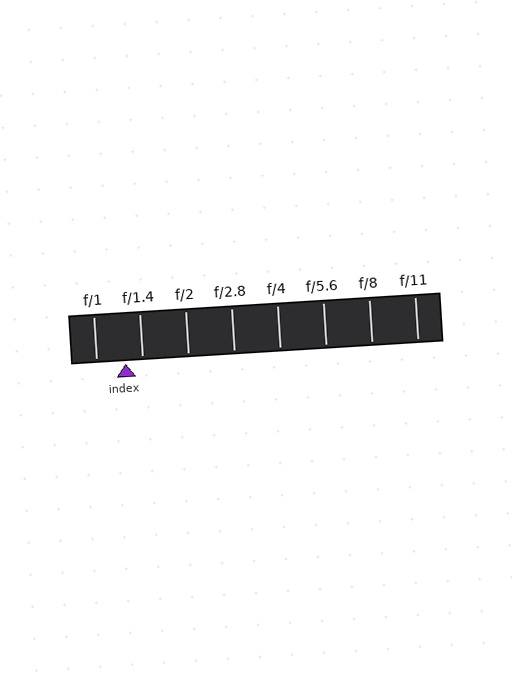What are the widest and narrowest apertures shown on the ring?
The widest aperture shown is f/1 and the narrowest is f/11.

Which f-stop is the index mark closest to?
The index mark is closest to f/1.4.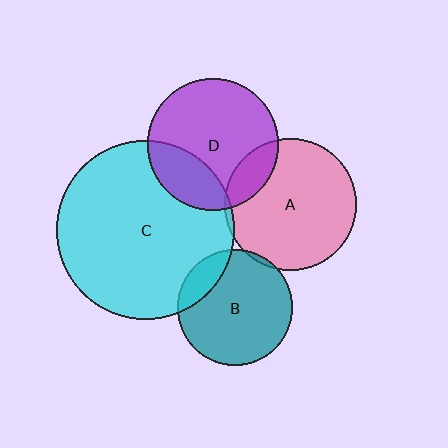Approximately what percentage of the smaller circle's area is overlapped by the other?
Approximately 15%.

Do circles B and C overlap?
Yes.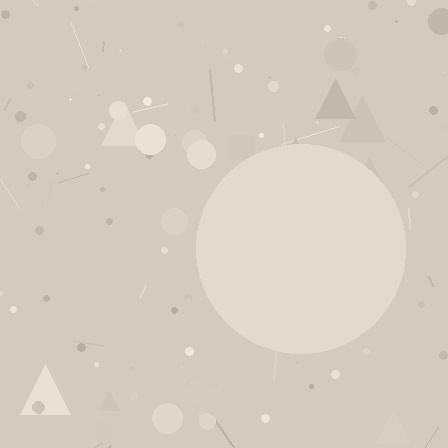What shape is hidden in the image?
A circle is hidden in the image.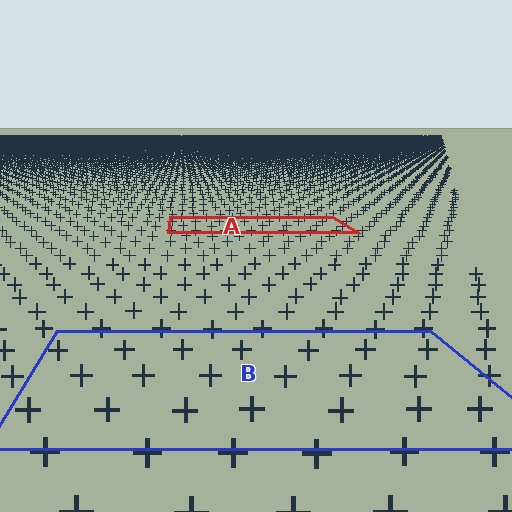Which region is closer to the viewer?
Region B is closer. The texture elements there are larger and more spread out.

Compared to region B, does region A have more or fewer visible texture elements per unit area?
Region A has more texture elements per unit area — they are packed more densely because it is farther away.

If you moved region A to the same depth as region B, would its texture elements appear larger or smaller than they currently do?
They would appear larger. At a closer depth, the same texture elements are projected at a bigger on-screen size.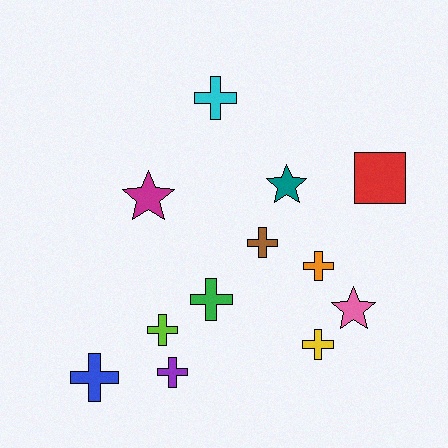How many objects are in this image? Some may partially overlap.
There are 12 objects.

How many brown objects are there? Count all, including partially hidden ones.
There is 1 brown object.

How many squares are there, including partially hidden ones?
There is 1 square.